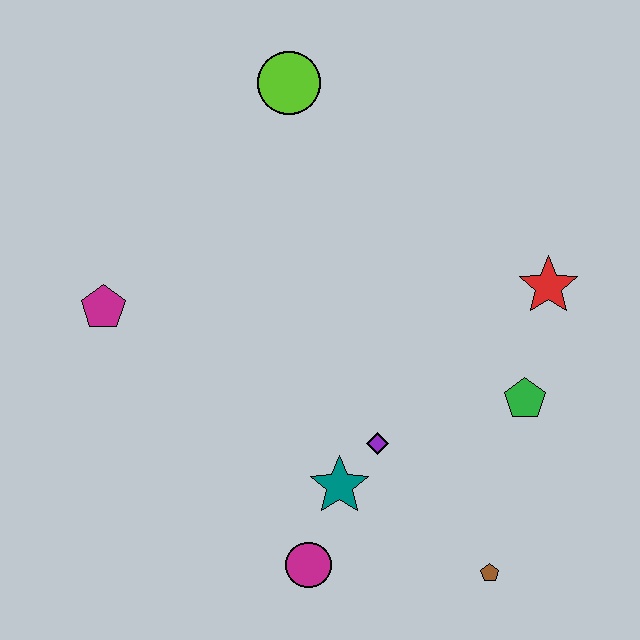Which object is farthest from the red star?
The magenta pentagon is farthest from the red star.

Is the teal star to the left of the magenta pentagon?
No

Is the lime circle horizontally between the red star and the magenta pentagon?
Yes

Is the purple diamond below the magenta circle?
No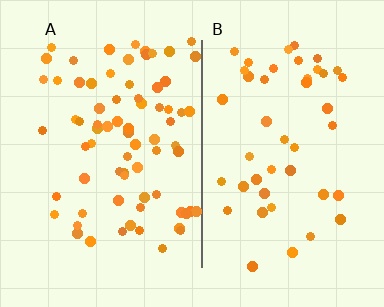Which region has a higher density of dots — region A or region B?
A (the left).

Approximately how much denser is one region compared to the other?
Approximately 1.6× — region A over region B.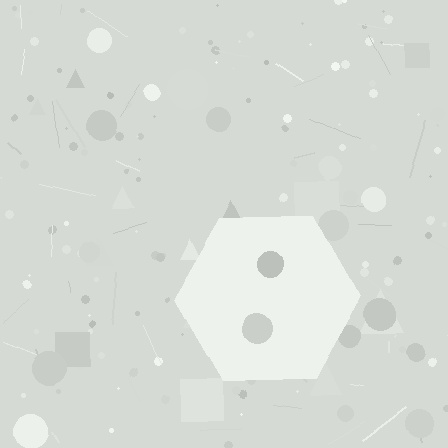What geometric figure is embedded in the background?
A hexagon is embedded in the background.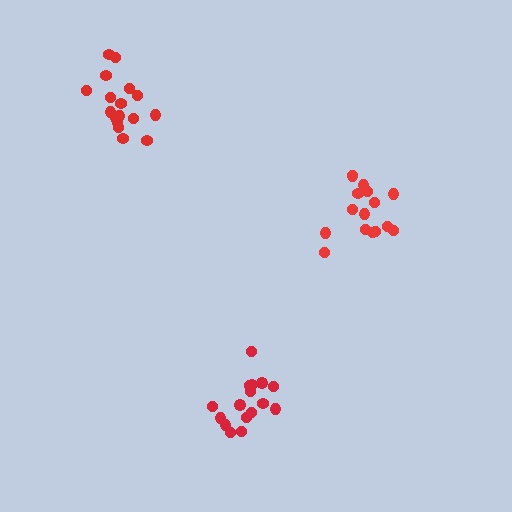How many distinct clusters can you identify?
There are 3 distinct clusters.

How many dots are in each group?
Group 1: 16 dots, Group 2: 17 dots, Group 3: 16 dots (49 total).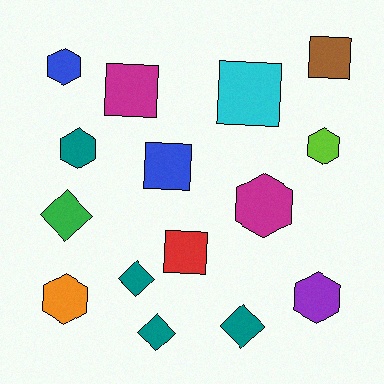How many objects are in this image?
There are 15 objects.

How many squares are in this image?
There are 5 squares.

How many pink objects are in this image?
There are no pink objects.